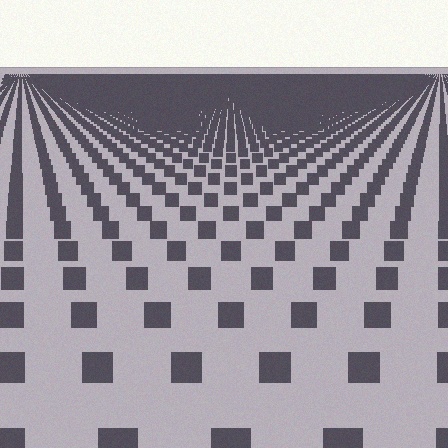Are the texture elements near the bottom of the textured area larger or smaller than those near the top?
Larger. Near the bottom, elements are closer to the viewer and appear at a bigger on-screen size.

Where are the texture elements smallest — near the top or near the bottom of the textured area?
Near the top.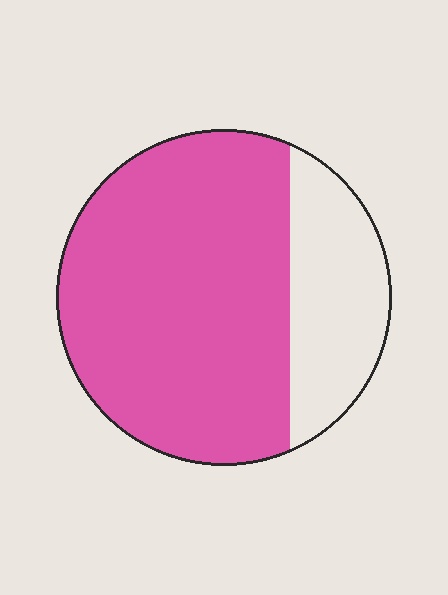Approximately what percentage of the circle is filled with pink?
Approximately 75%.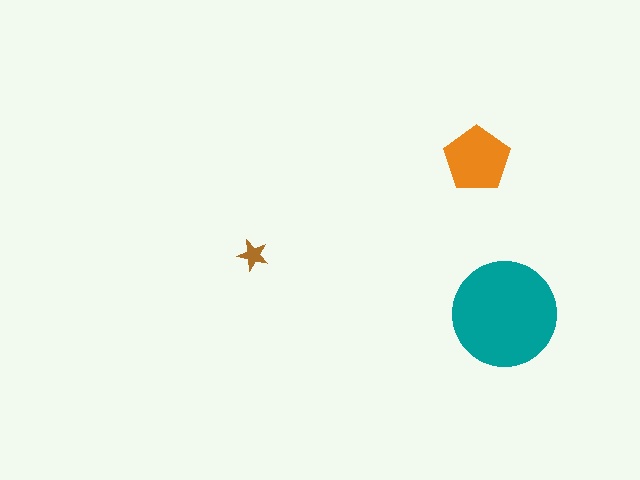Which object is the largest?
The teal circle.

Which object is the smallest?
The brown star.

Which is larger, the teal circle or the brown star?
The teal circle.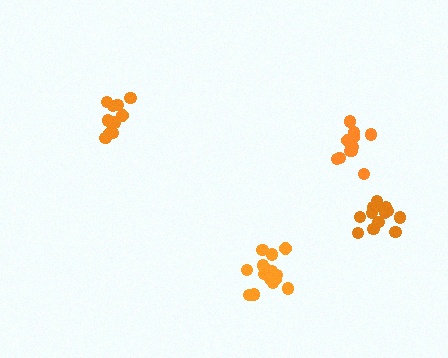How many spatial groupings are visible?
There are 4 spatial groupings.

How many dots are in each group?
Group 1: 15 dots, Group 2: 11 dots, Group 3: 14 dots, Group 4: 11 dots (51 total).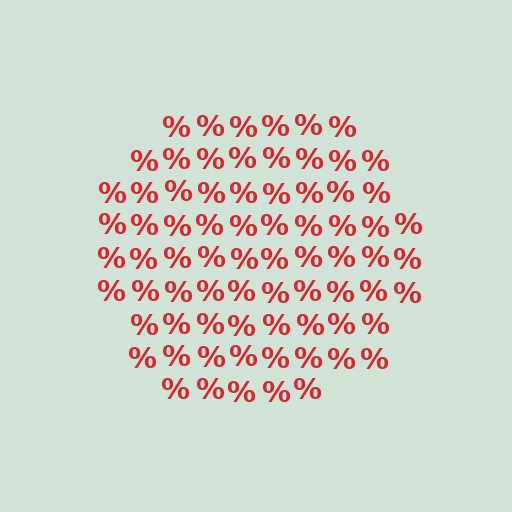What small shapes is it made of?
It is made of small percent signs.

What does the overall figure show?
The overall figure shows a circle.